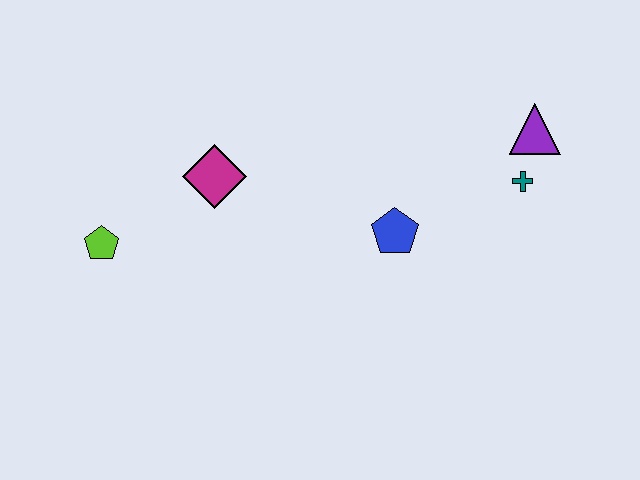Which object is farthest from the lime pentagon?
The purple triangle is farthest from the lime pentagon.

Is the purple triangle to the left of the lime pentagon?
No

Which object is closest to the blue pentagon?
The teal cross is closest to the blue pentagon.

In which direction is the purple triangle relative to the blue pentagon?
The purple triangle is to the right of the blue pentagon.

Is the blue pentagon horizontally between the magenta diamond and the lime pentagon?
No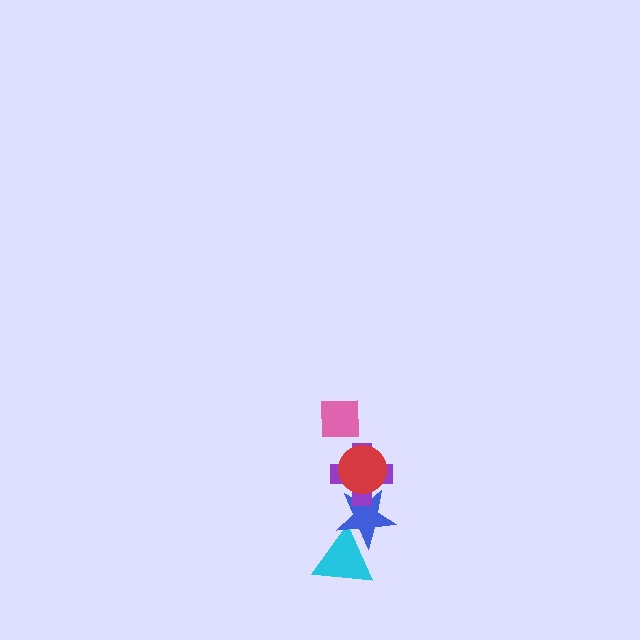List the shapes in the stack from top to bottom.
From top to bottom: the pink square, the red circle, the purple cross, the blue star, the cyan triangle.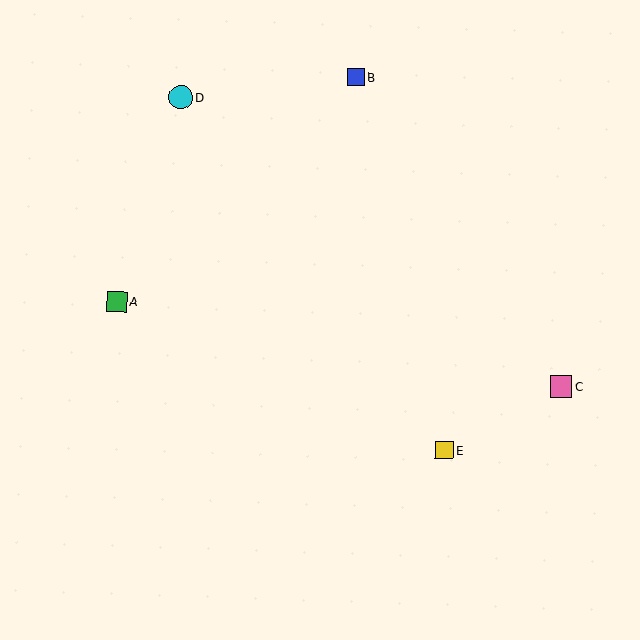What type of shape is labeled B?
Shape B is a blue square.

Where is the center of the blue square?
The center of the blue square is at (356, 77).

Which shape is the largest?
The cyan circle (labeled D) is the largest.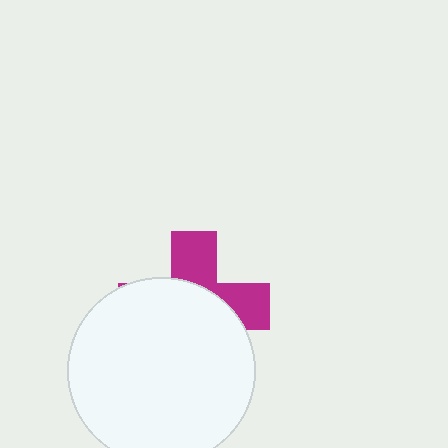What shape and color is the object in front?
The object in front is a white circle.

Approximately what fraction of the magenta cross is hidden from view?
Roughly 64% of the magenta cross is hidden behind the white circle.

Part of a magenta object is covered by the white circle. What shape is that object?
It is a cross.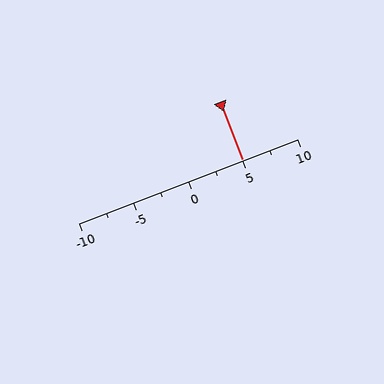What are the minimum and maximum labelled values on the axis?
The axis runs from -10 to 10.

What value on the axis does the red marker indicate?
The marker indicates approximately 5.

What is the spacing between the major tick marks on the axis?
The major ticks are spaced 5 apart.